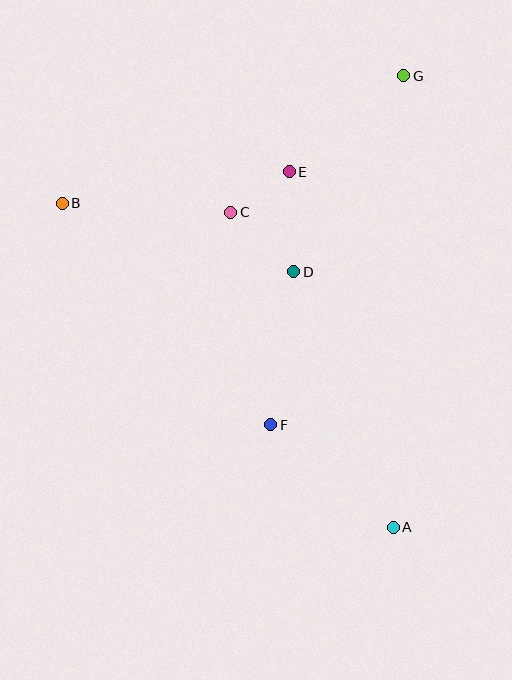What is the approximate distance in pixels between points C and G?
The distance between C and G is approximately 220 pixels.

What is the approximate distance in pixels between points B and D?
The distance between B and D is approximately 241 pixels.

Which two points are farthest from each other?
Points A and B are farthest from each other.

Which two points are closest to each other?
Points C and E are closest to each other.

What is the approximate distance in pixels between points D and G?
The distance between D and G is approximately 225 pixels.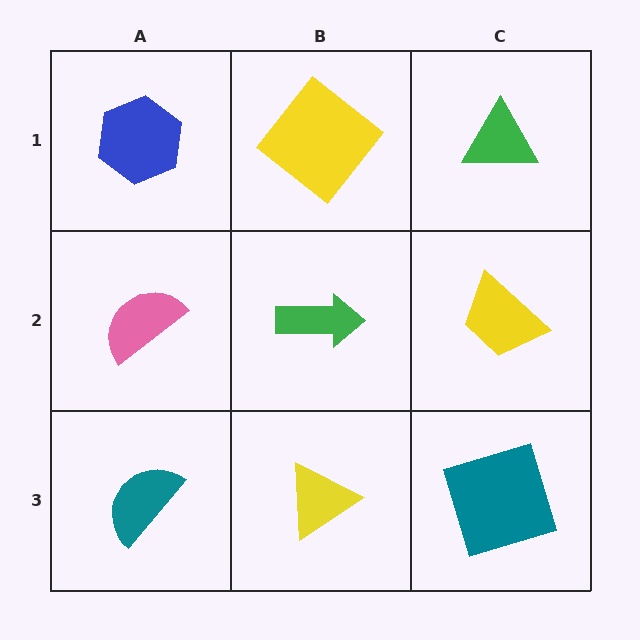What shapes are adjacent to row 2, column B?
A yellow diamond (row 1, column B), a yellow triangle (row 3, column B), a pink semicircle (row 2, column A), a yellow trapezoid (row 2, column C).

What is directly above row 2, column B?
A yellow diamond.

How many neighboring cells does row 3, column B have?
3.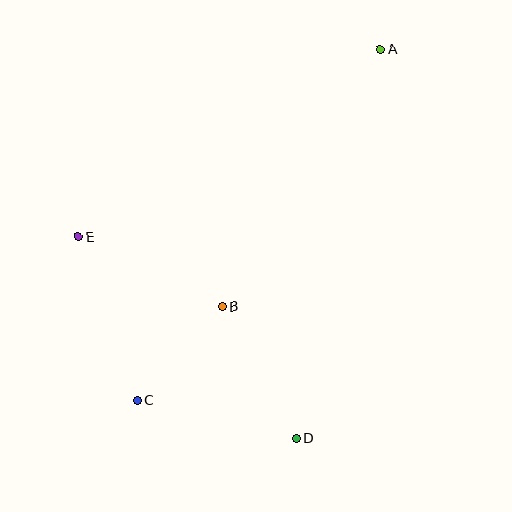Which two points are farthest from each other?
Points A and C are farthest from each other.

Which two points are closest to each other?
Points B and C are closest to each other.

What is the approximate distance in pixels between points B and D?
The distance between B and D is approximately 151 pixels.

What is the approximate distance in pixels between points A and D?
The distance between A and D is approximately 398 pixels.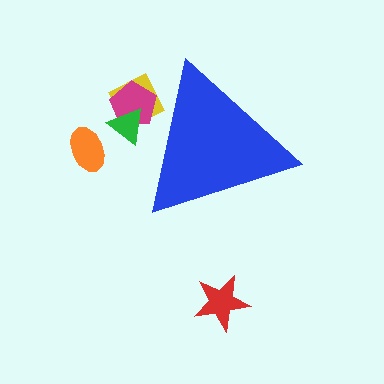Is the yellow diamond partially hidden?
Yes, the yellow diamond is partially hidden behind the blue triangle.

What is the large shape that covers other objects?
A blue triangle.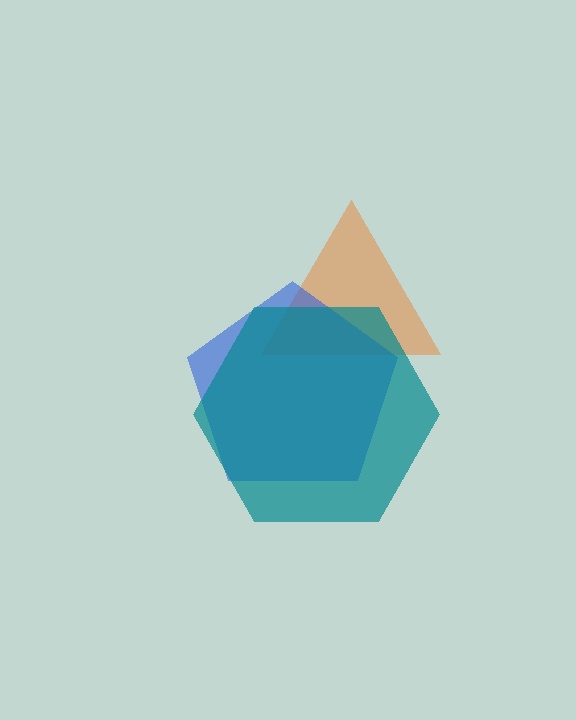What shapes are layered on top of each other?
The layered shapes are: an orange triangle, a blue pentagon, a teal hexagon.